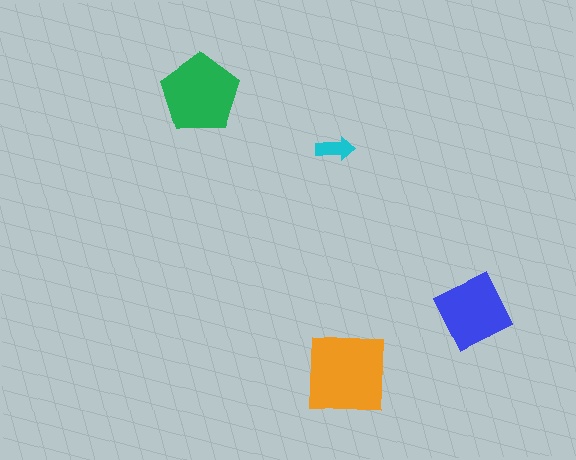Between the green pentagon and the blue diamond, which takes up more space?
The green pentagon.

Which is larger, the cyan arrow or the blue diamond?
The blue diamond.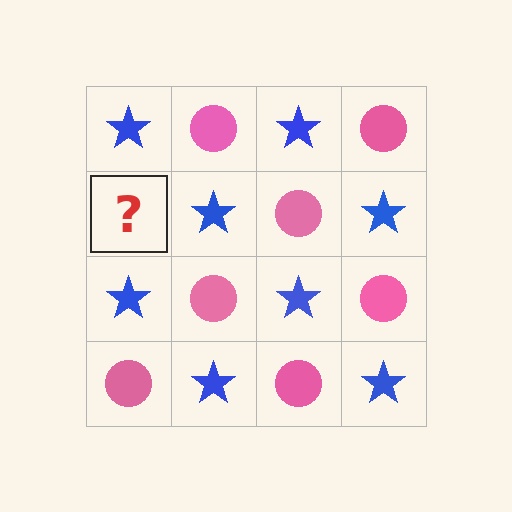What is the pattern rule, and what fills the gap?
The rule is that it alternates blue star and pink circle in a checkerboard pattern. The gap should be filled with a pink circle.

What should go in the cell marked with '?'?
The missing cell should contain a pink circle.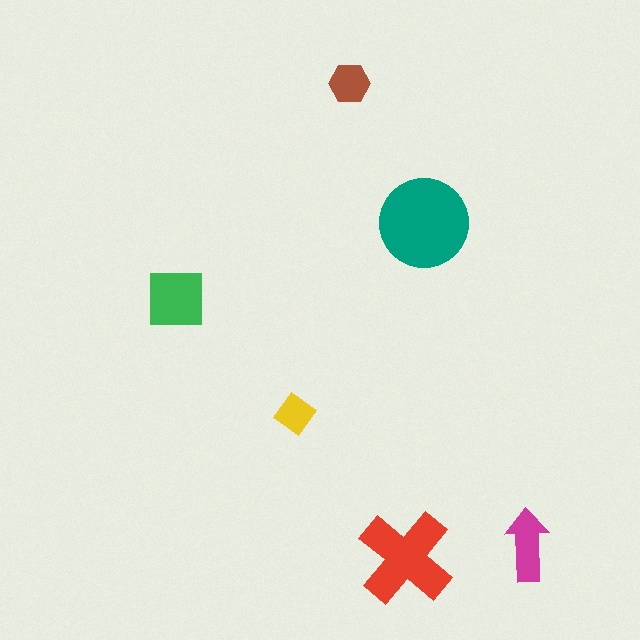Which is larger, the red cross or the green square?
The red cross.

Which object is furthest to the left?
The green square is leftmost.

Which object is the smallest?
The yellow diamond.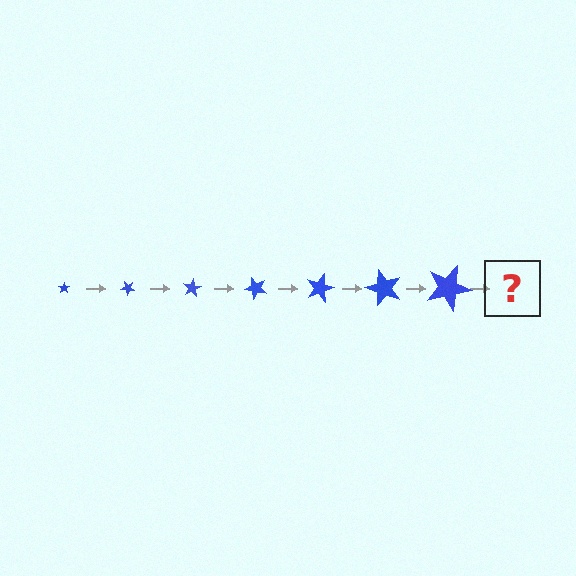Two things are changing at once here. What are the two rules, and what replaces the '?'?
The two rules are that the star grows larger each step and it rotates 40 degrees each step. The '?' should be a star, larger than the previous one and rotated 280 degrees from the start.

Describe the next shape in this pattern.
It should be a star, larger than the previous one and rotated 280 degrees from the start.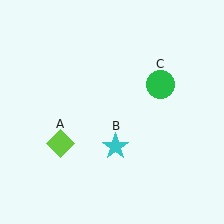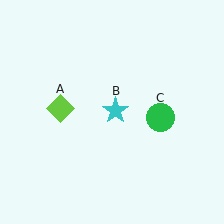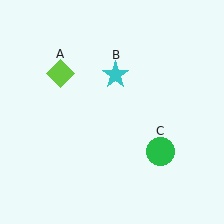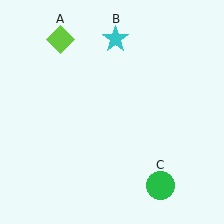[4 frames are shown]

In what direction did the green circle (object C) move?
The green circle (object C) moved down.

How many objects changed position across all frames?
3 objects changed position: lime diamond (object A), cyan star (object B), green circle (object C).